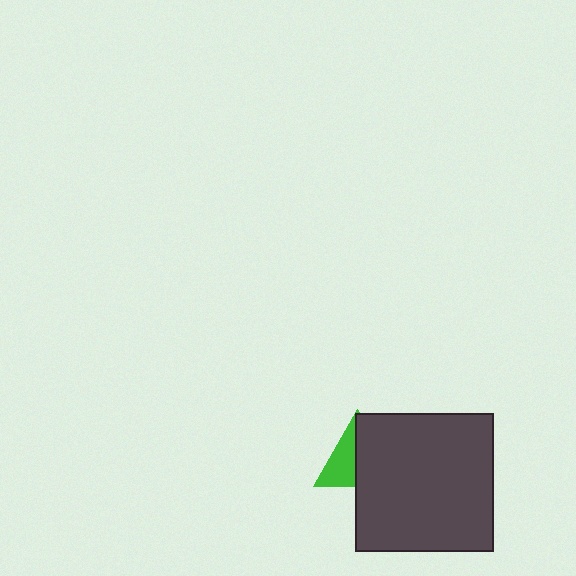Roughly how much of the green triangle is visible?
About half of it is visible (roughly 46%).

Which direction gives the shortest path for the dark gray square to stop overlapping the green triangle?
Moving right gives the shortest separation.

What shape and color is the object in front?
The object in front is a dark gray square.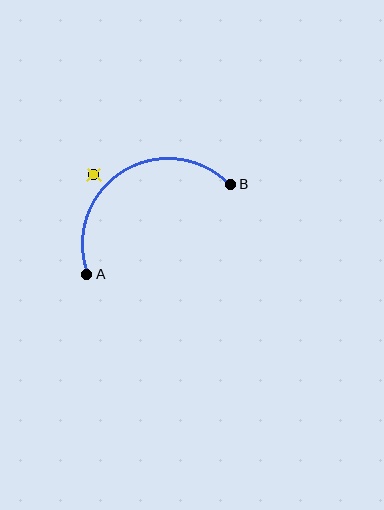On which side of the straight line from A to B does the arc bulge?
The arc bulges above the straight line connecting A and B.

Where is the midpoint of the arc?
The arc midpoint is the point on the curve farthest from the straight line joining A and B. It sits above that line.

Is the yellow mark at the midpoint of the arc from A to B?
No — the yellow mark does not lie on the arc at all. It sits slightly outside the curve.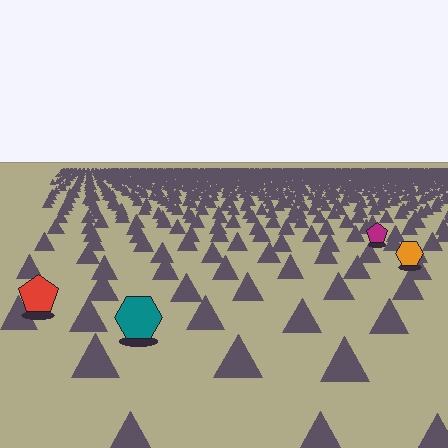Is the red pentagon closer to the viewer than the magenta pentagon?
Yes. The red pentagon is closer — you can tell from the texture gradient: the ground texture is coarser near it.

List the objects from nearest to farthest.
From nearest to farthest: the teal hexagon, the red pentagon, the orange hexagon, the magenta pentagon.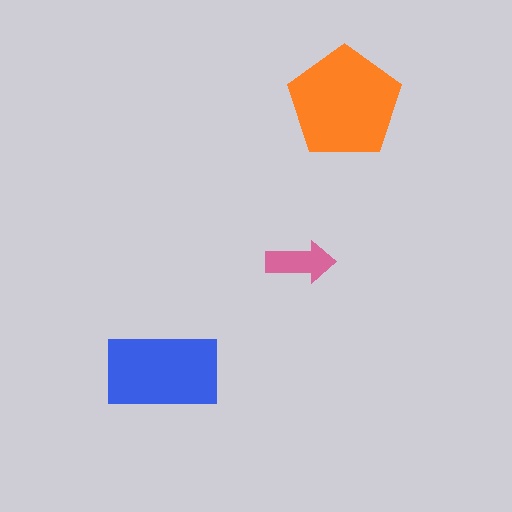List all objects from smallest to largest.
The pink arrow, the blue rectangle, the orange pentagon.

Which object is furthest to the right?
The orange pentagon is rightmost.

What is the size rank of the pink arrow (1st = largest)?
3rd.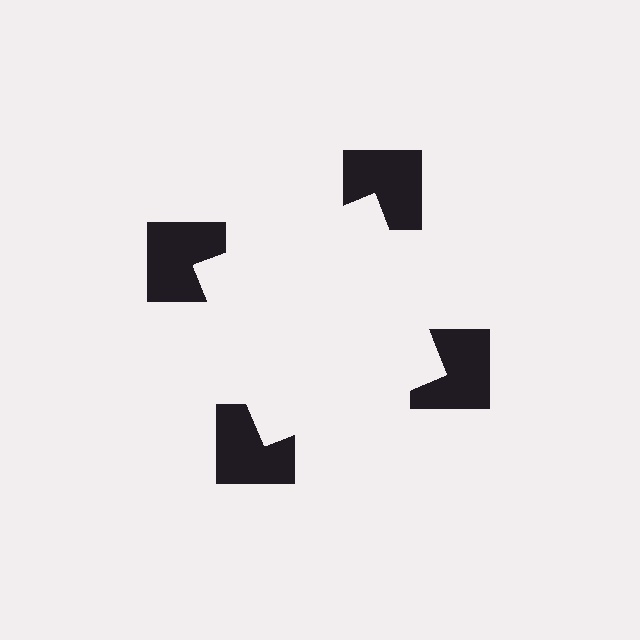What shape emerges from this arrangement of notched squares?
An illusory square — its edges are inferred from the aligned wedge cuts in the notched squares, not physically drawn.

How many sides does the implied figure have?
4 sides.